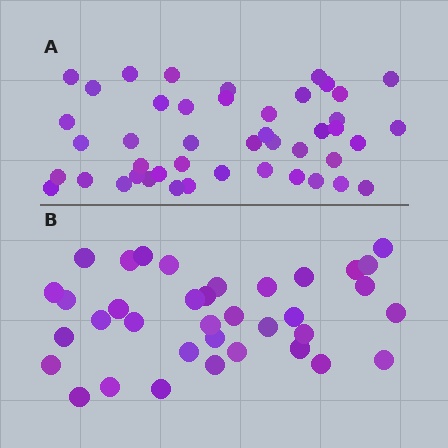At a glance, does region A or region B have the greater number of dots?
Region A (the top region) has more dots.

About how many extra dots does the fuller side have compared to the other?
Region A has roughly 8 or so more dots than region B.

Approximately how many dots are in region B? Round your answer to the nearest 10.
About 40 dots. (The exact count is 36, which rounds to 40.)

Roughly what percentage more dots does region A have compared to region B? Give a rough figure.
About 25% more.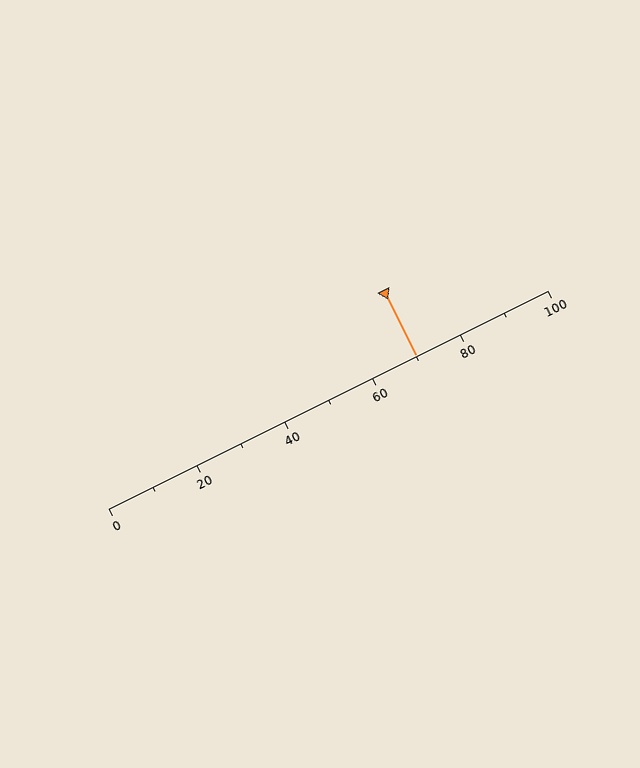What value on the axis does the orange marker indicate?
The marker indicates approximately 70.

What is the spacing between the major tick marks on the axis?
The major ticks are spaced 20 apart.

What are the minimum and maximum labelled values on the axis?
The axis runs from 0 to 100.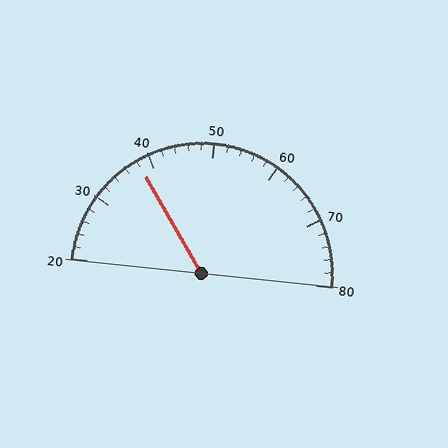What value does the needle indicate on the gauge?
The needle indicates approximately 38.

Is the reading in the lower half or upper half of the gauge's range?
The reading is in the lower half of the range (20 to 80).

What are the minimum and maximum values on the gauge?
The gauge ranges from 20 to 80.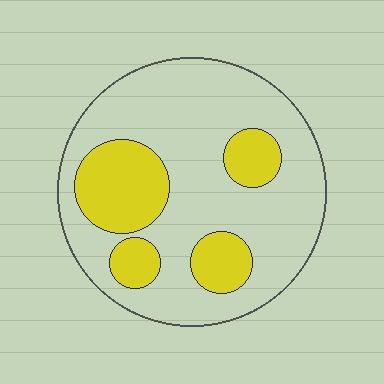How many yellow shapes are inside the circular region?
4.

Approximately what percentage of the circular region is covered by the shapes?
Approximately 25%.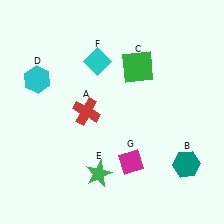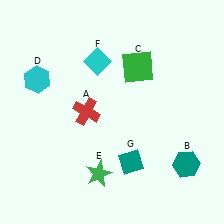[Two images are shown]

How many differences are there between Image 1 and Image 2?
There is 1 difference between the two images.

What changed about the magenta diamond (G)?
In Image 1, G is magenta. In Image 2, it changed to teal.